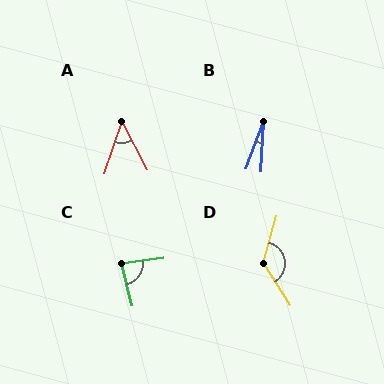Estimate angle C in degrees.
Approximately 83 degrees.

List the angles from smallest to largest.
B (18°), A (46°), C (83°), D (132°).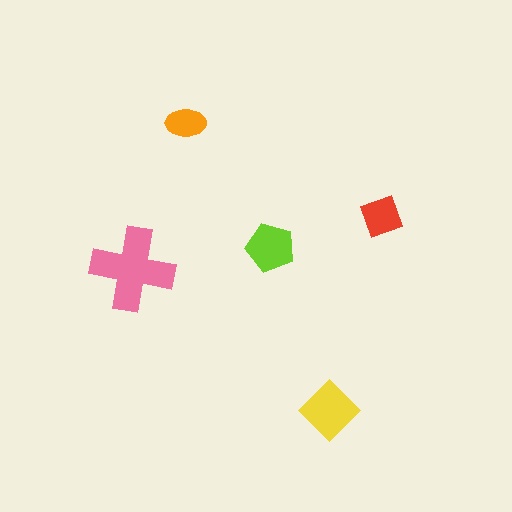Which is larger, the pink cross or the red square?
The pink cross.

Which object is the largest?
The pink cross.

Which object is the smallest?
The orange ellipse.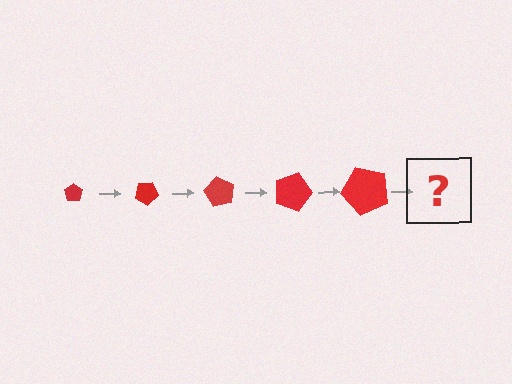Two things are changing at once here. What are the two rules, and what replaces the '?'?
The two rules are that the pentagon grows larger each step and it rotates 30 degrees each step. The '?' should be a pentagon, larger than the previous one and rotated 150 degrees from the start.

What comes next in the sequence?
The next element should be a pentagon, larger than the previous one and rotated 150 degrees from the start.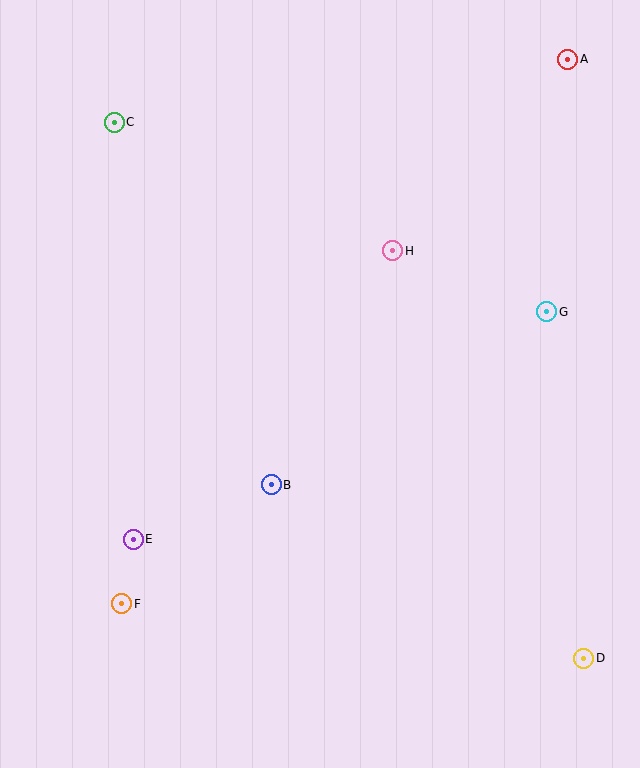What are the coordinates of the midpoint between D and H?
The midpoint between D and H is at (488, 455).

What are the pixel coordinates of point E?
Point E is at (133, 539).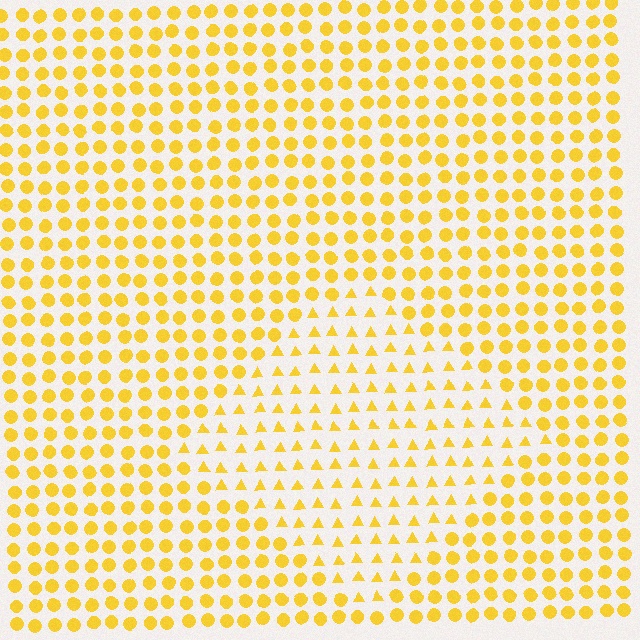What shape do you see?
I see a diamond.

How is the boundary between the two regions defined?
The boundary is defined by a change in element shape: triangles inside vs. circles outside. All elements share the same color and spacing.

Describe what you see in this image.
The image is filled with small yellow elements arranged in a uniform grid. A diamond-shaped region contains triangles, while the surrounding area contains circles. The boundary is defined purely by the change in element shape.